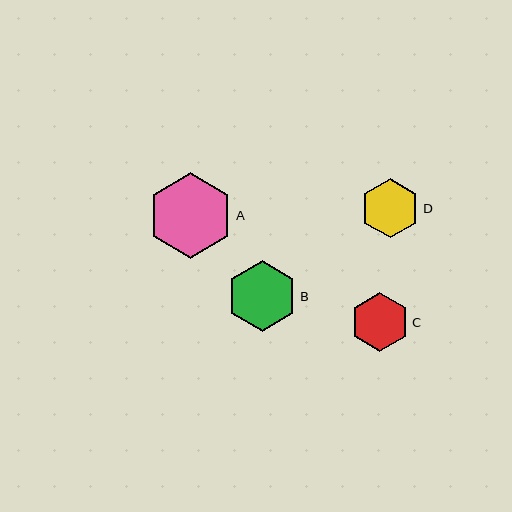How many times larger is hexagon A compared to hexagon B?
Hexagon A is approximately 1.2 times the size of hexagon B.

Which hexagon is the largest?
Hexagon A is the largest with a size of approximately 86 pixels.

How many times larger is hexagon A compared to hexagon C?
Hexagon A is approximately 1.5 times the size of hexagon C.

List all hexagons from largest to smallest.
From largest to smallest: A, B, D, C.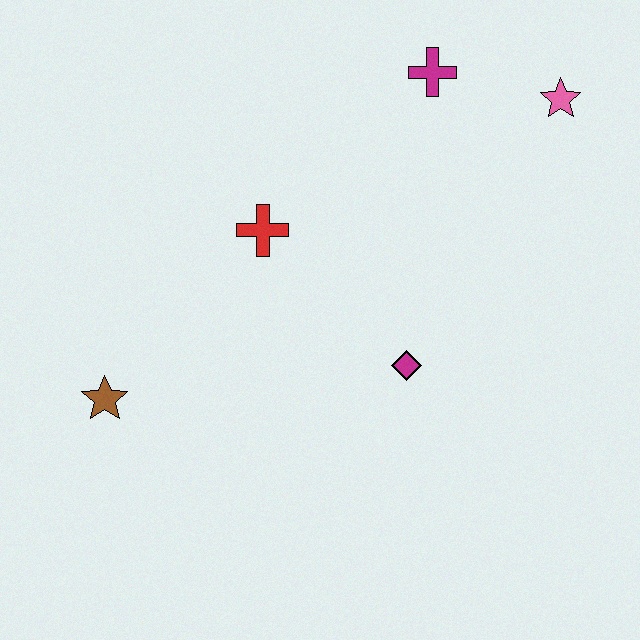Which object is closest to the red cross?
The magenta diamond is closest to the red cross.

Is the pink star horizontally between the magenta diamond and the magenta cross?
No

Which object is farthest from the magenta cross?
The brown star is farthest from the magenta cross.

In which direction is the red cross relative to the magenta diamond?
The red cross is to the left of the magenta diamond.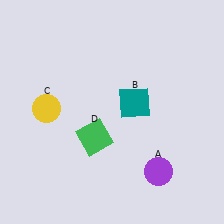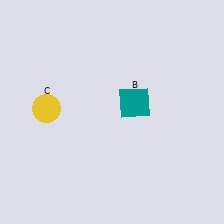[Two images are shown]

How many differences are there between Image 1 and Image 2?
There are 2 differences between the two images.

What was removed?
The green square (D), the purple circle (A) were removed in Image 2.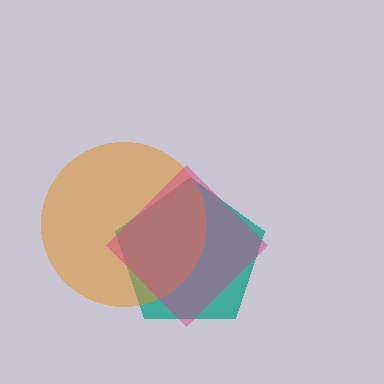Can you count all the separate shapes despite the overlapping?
Yes, there are 3 separate shapes.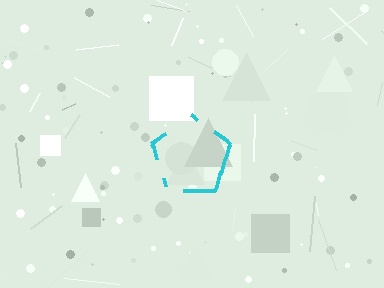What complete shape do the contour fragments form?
The contour fragments form a pentagon.